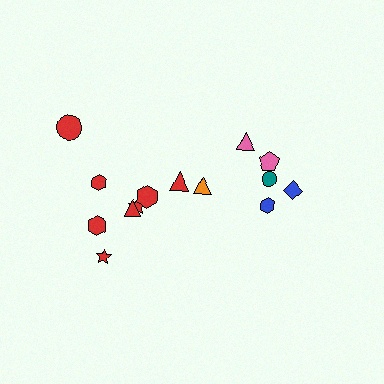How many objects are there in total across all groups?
There are 14 objects.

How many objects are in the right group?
There are 6 objects.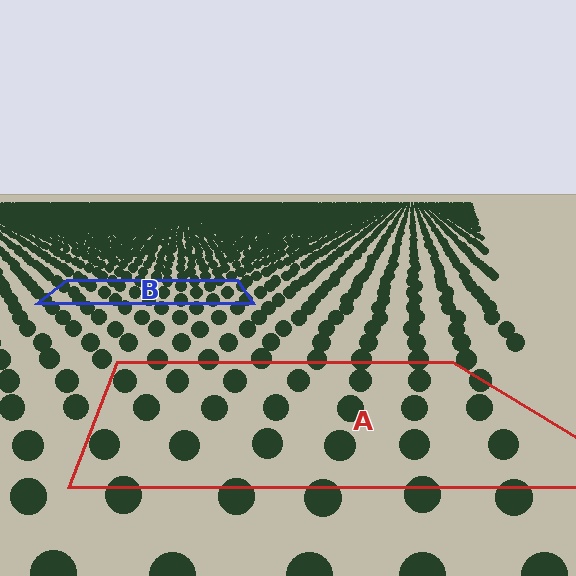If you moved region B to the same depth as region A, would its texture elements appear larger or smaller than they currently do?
They would appear larger. At a closer depth, the same texture elements are projected at a bigger on-screen size.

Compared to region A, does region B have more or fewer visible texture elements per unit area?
Region B has more texture elements per unit area — they are packed more densely because it is farther away.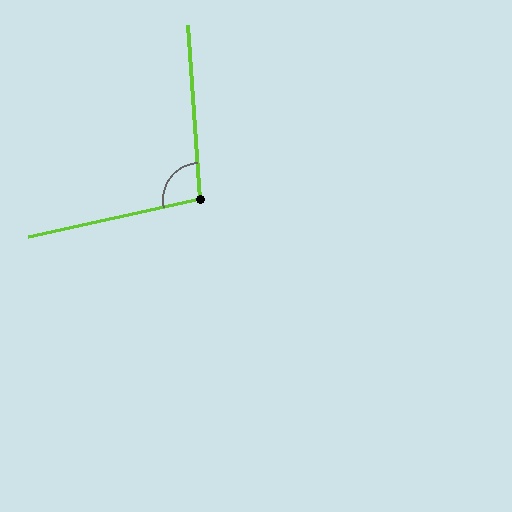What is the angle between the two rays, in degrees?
Approximately 99 degrees.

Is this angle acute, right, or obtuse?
It is obtuse.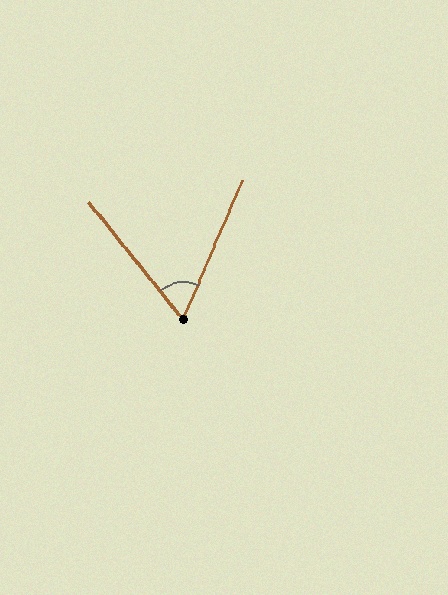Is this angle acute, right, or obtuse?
It is acute.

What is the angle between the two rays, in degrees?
Approximately 62 degrees.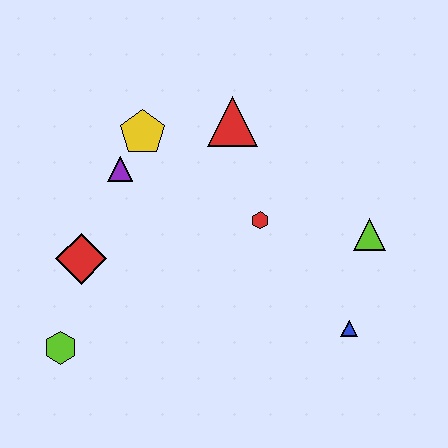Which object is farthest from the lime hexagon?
The lime triangle is farthest from the lime hexagon.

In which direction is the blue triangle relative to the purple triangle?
The blue triangle is to the right of the purple triangle.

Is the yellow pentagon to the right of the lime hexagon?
Yes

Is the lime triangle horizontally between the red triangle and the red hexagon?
No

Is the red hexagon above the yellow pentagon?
No